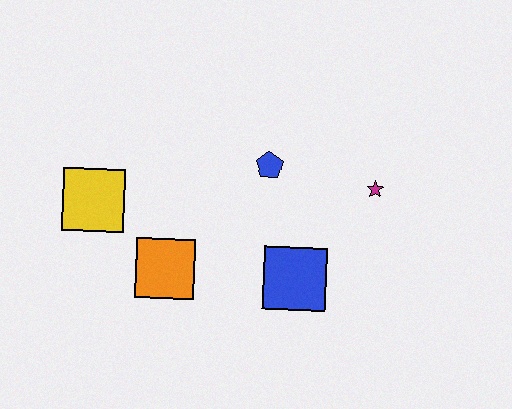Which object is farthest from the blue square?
The yellow square is farthest from the blue square.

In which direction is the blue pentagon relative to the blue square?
The blue pentagon is above the blue square.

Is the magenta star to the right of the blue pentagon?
Yes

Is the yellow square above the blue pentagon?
No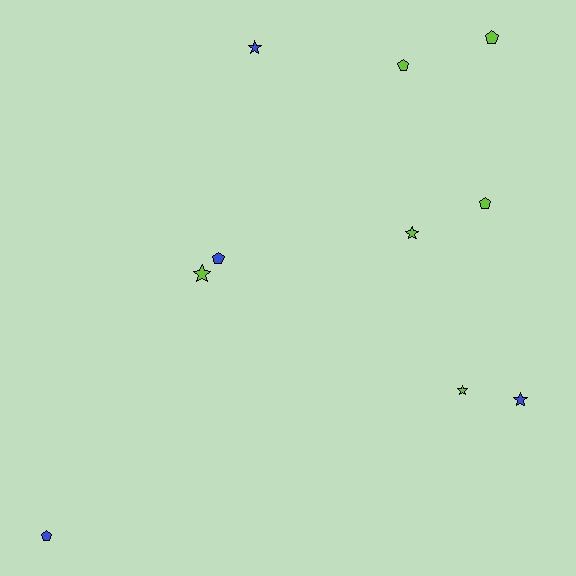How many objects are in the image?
There are 10 objects.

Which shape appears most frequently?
Star, with 5 objects.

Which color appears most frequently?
Lime, with 6 objects.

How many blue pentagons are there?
There are 2 blue pentagons.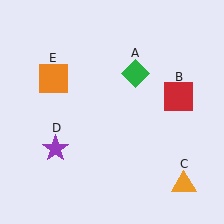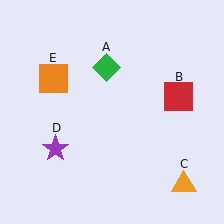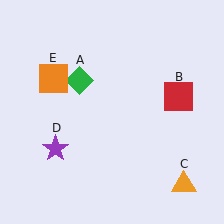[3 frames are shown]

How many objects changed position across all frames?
1 object changed position: green diamond (object A).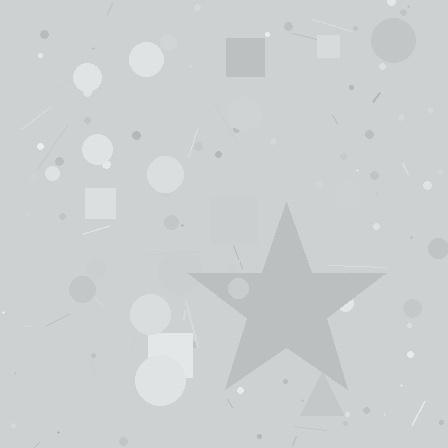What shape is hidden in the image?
A star is hidden in the image.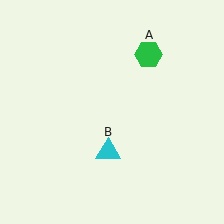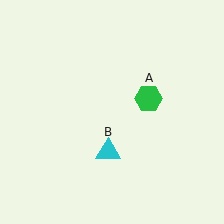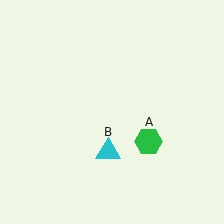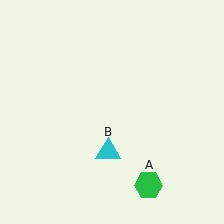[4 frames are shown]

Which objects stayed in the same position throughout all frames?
Cyan triangle (object B) remained stationary.